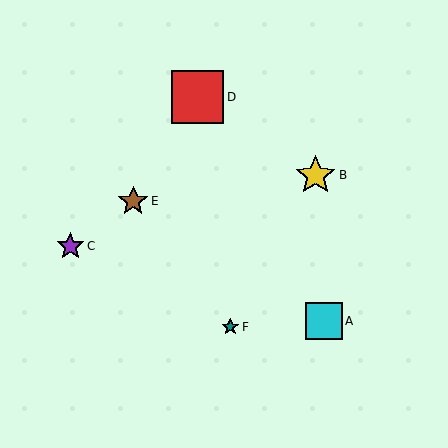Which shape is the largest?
The red square (labeled D) is the largest.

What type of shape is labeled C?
Shape C is a purple star.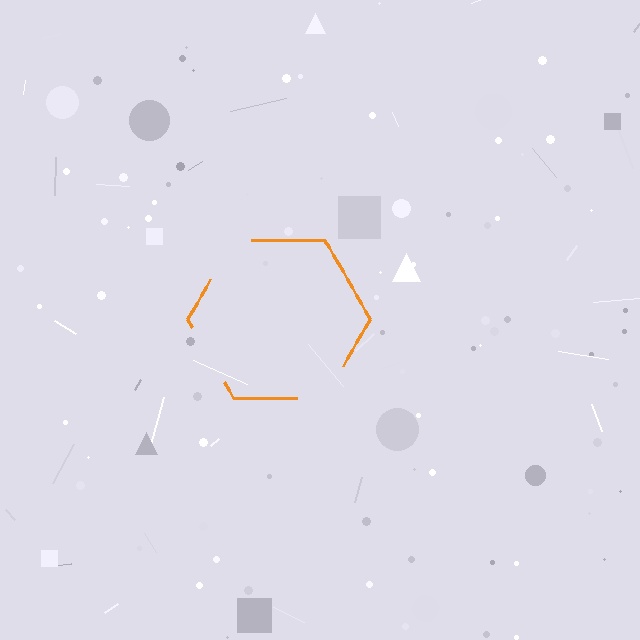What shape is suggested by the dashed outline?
The dashed outline suggests a hexagon.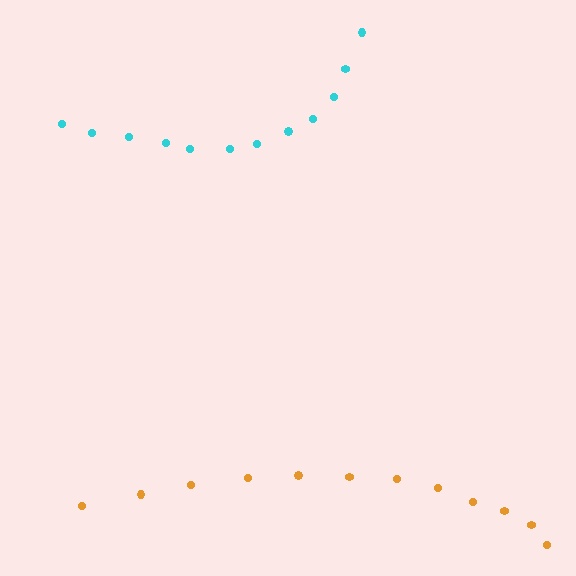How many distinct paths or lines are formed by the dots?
There are 2 distinct paths.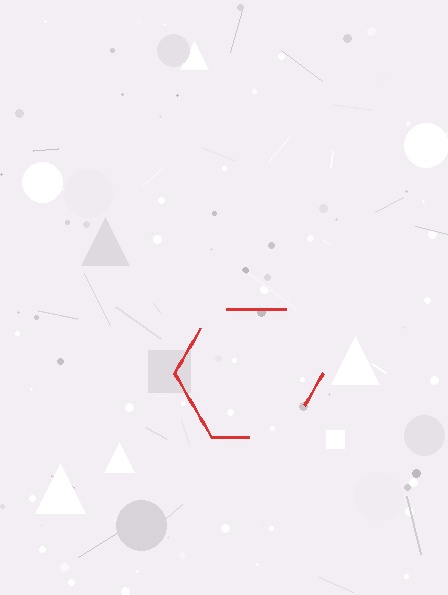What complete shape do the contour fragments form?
The contour fragments form a hexagon.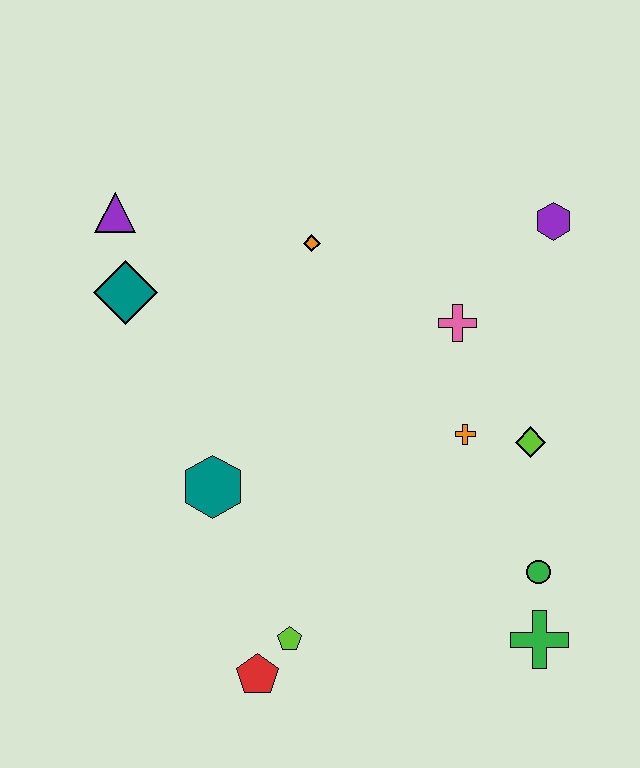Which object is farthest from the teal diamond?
The green cross is farthest from the teal diamond.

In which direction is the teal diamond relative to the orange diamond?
The teal diamond is to the left of the orange diamond.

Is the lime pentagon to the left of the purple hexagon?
Yes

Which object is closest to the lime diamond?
The orange cross is closest to the lime diamond.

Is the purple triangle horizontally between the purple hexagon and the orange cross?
No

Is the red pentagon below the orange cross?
Yes